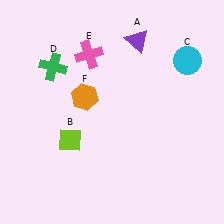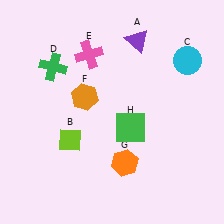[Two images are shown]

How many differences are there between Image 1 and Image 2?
There are 2 differences between the two images.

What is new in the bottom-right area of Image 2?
An orange hexagon (G) was added in the bottom-right area of Image 2.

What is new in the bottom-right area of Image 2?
A green square (H) was added in the bottom-right area of Image 2.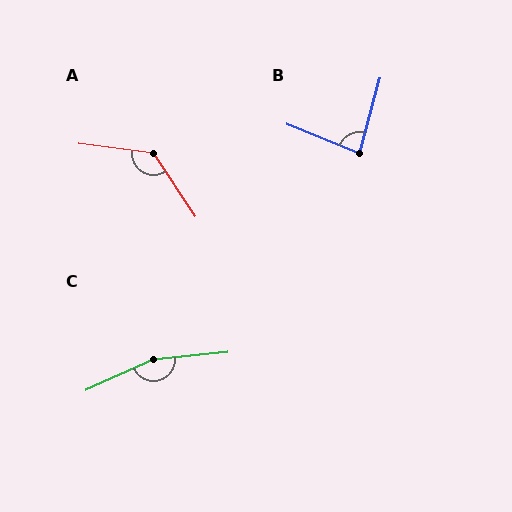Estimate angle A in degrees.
Approximately 131 degrees.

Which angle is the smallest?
B, at approximately 83 degrees.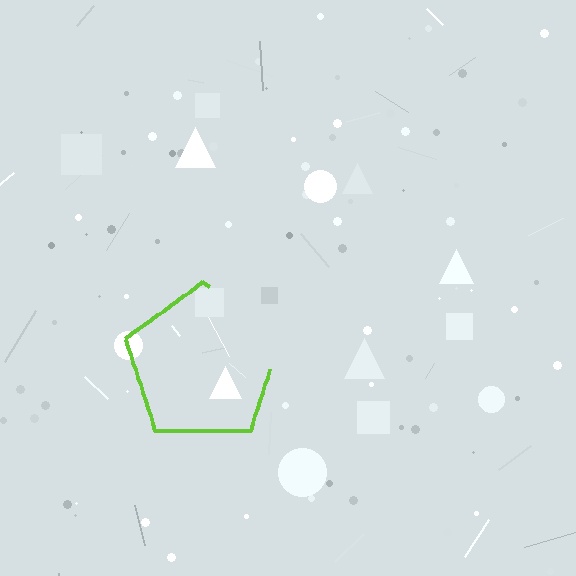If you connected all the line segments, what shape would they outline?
They would outline a pentagon.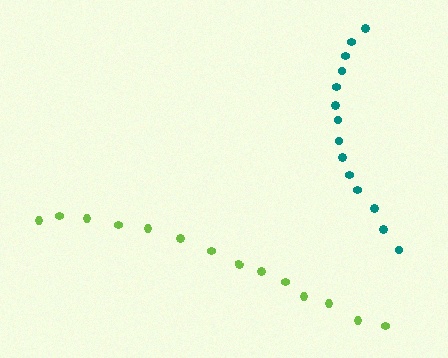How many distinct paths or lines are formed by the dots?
There are 2 distinct paths.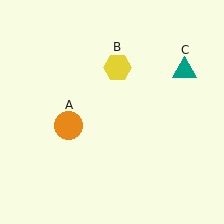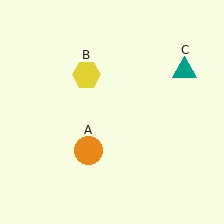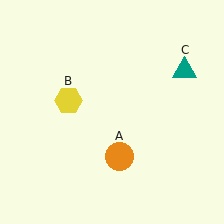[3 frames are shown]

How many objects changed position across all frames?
2 objects changed position: orange circle (object A), yellow hexagon (object B).